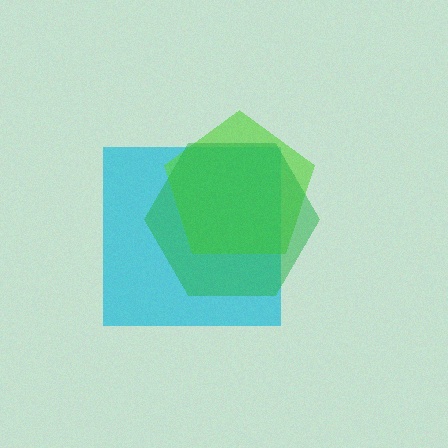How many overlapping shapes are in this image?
There are 3 overlapping shapes in the image.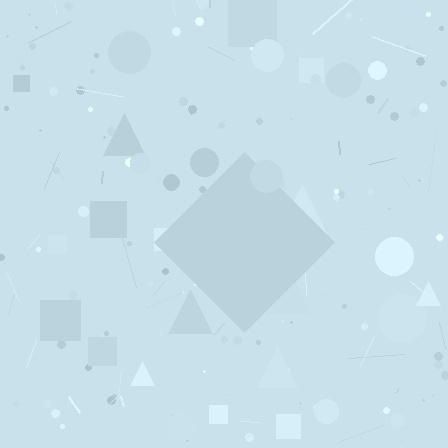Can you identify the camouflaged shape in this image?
The camouflaged shape is a diamond.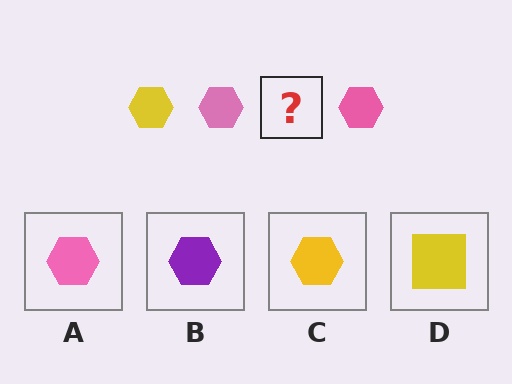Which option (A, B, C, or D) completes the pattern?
C.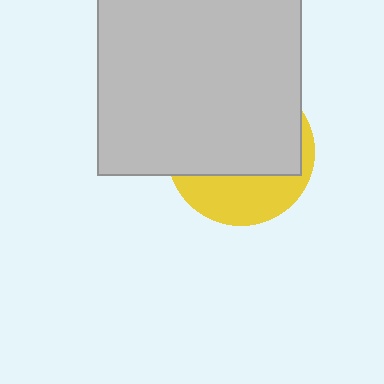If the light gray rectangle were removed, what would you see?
You would see the complete yellow circle.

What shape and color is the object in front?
The object in front is a light gray rectangle.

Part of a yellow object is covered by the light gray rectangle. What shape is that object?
It is a circle.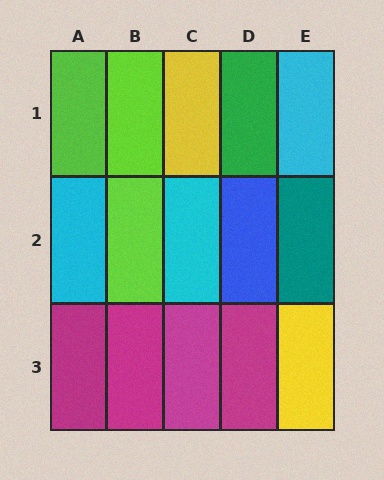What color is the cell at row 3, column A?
Magenta.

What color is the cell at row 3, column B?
Magenta.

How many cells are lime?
3 cells are lime.